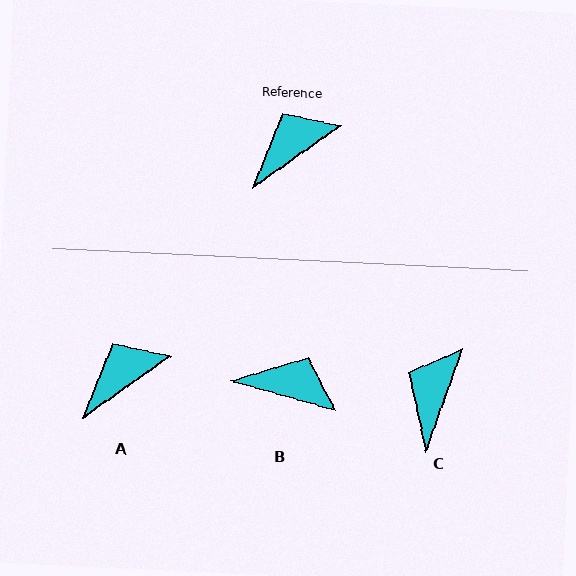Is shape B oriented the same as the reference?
No, it is off by about 51 degrees.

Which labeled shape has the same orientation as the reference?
A.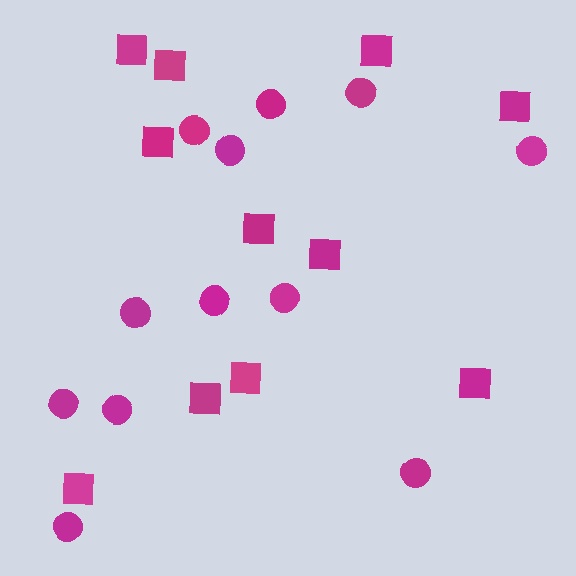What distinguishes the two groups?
There are 2 groups: one group of squares (11) and one group of circles (12).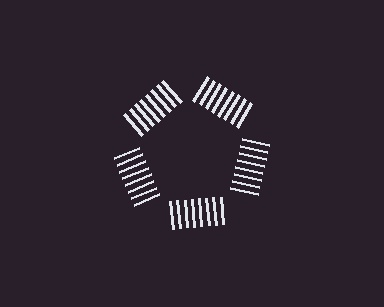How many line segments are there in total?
40 — 8 along each of the 5 edges.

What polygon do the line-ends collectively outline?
An illusory pentagon — the line segments terminate on its edges but no continuous stroke is drawn.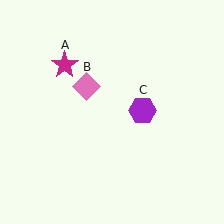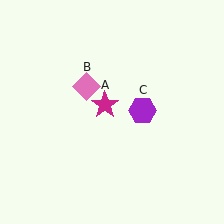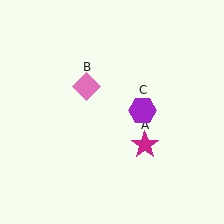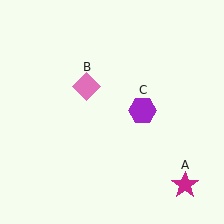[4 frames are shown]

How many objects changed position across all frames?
1 object changed position: magenta star (object A).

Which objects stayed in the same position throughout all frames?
Pink diamond (object B) and purple hexagon (object C) remained stationary.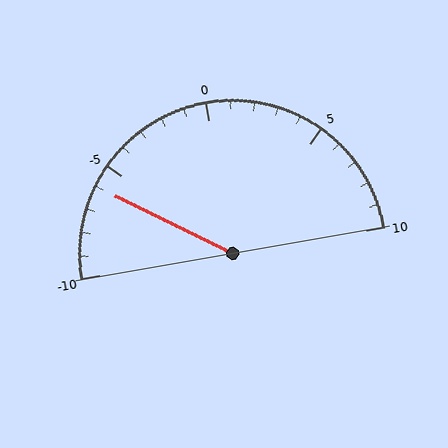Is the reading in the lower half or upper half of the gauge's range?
The reading is in the lower half of the range (-10 to 10).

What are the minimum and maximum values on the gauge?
The gauge ranges from -10 to 10.